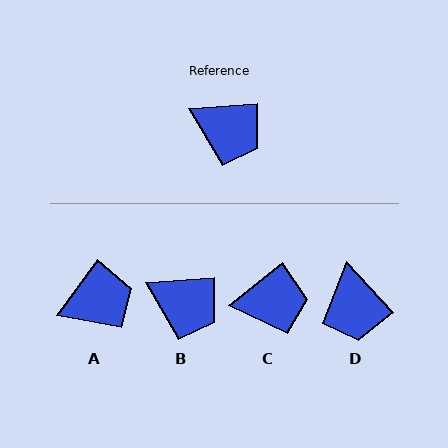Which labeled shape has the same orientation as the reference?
B.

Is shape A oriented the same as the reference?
No, it is off by about 50 degrees.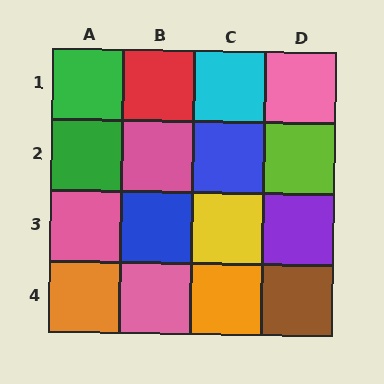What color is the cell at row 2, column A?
Green.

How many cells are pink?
4 cells are pink.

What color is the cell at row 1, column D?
Pink.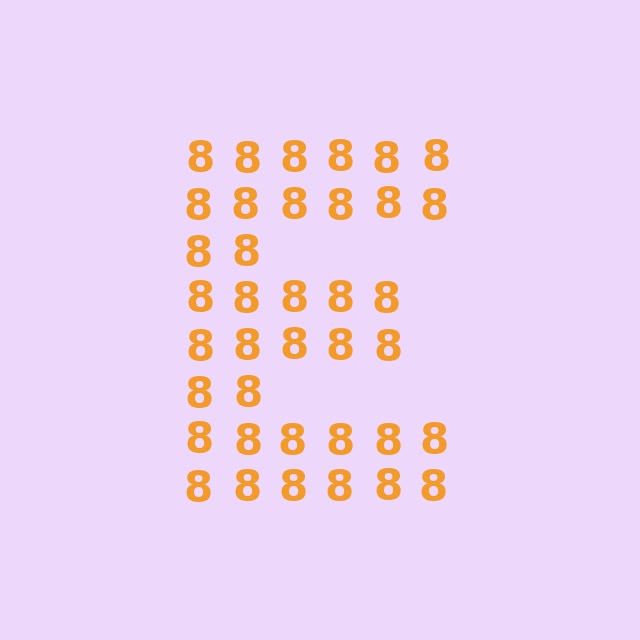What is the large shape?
The large shape is the letter E.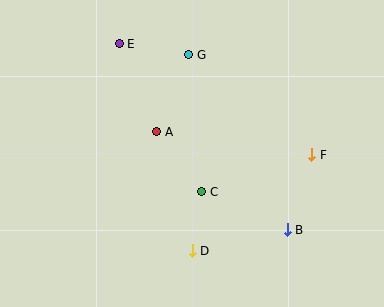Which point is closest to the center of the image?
Point C at (202, 192) is closest to the center.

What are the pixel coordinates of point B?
Point B is at (287, 230).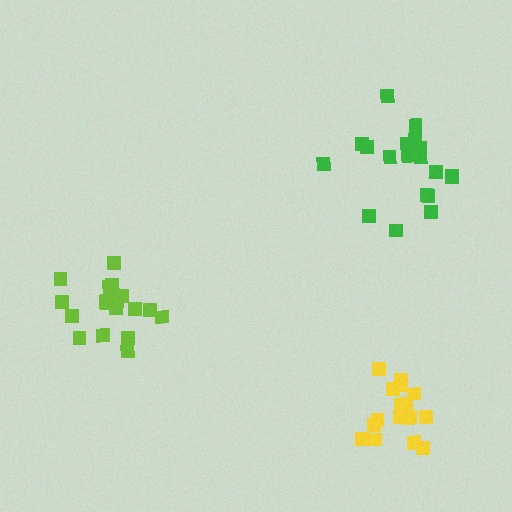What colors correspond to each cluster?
The clusters are colored: lime, green, yellow.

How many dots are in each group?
Group 1: 18 dots, Group 2: 19 dots, Group 3: 17 dots (54 total).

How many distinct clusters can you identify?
There are 3 distinct clusters.